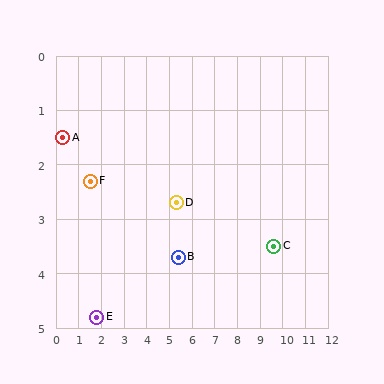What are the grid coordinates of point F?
Point F is at approximately (1.5, 2.3).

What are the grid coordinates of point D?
Point D is at approximately (5.3, 2.7).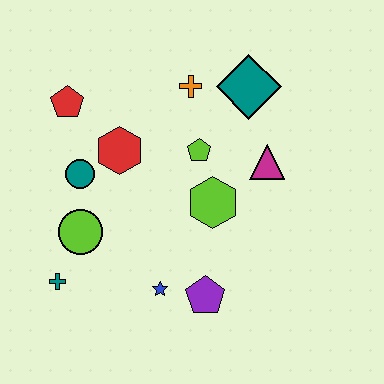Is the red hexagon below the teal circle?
No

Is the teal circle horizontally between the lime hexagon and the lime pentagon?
No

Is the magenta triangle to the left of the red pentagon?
No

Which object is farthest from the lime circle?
The teal diamond is farthest from the lime circle.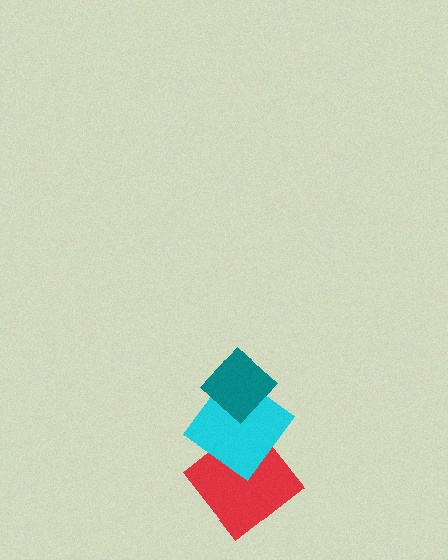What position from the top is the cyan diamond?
The cyan diamond is 2nd from the top.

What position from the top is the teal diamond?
The teal diamond is 1st from the top.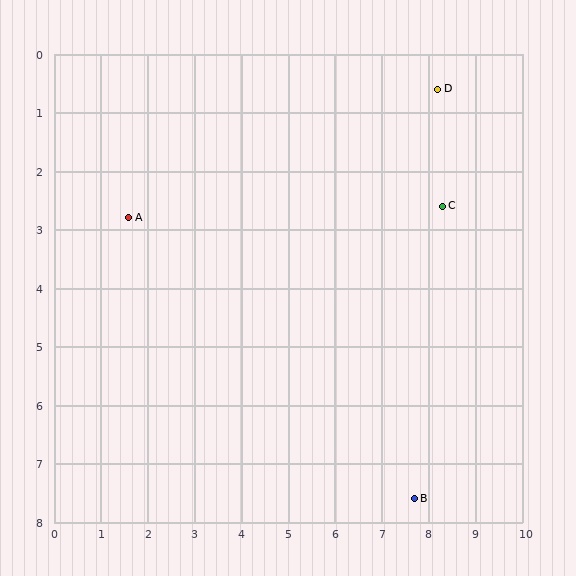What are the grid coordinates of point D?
Point D is at approximately (8.2, 0.6).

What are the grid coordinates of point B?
Point B is at approximately (7.7, 7.6).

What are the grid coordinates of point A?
Point A is at approximately (1.6, 2.8).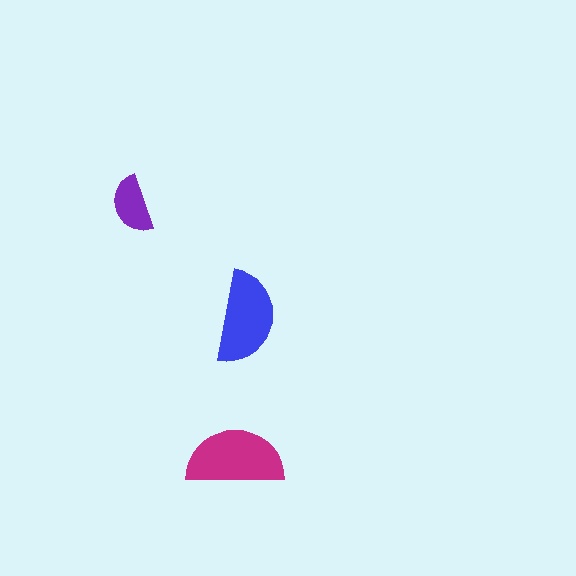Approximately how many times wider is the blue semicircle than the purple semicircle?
About 1.5 times wider.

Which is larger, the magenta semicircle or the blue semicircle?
The magenta one.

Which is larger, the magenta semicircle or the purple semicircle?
The magenta one.